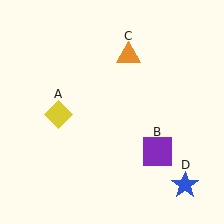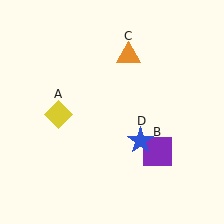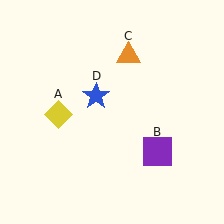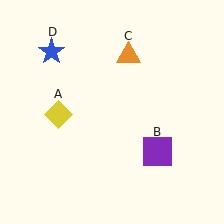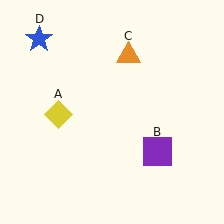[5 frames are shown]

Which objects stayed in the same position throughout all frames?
Yellow diamond (object A) and purple square (object B) and orange triangle (object C) remained stationary.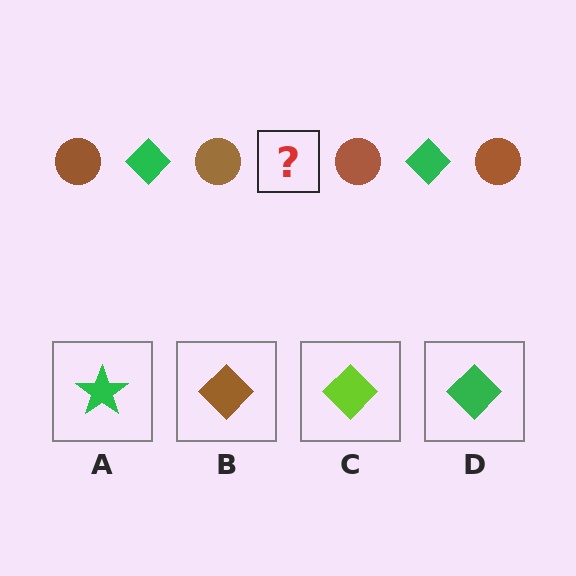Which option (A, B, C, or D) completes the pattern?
D.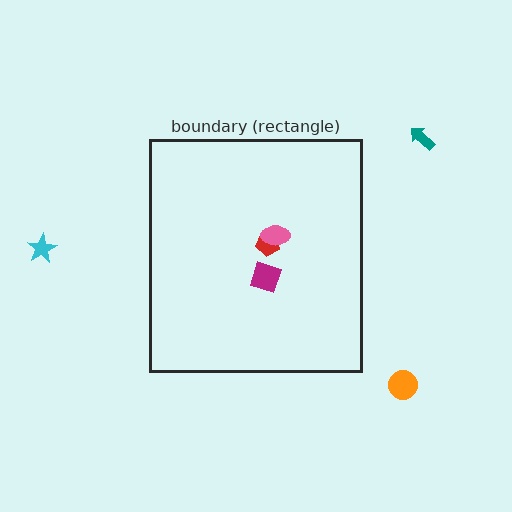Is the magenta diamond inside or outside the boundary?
Inside.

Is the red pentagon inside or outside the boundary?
Inside.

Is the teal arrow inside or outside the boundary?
Outside.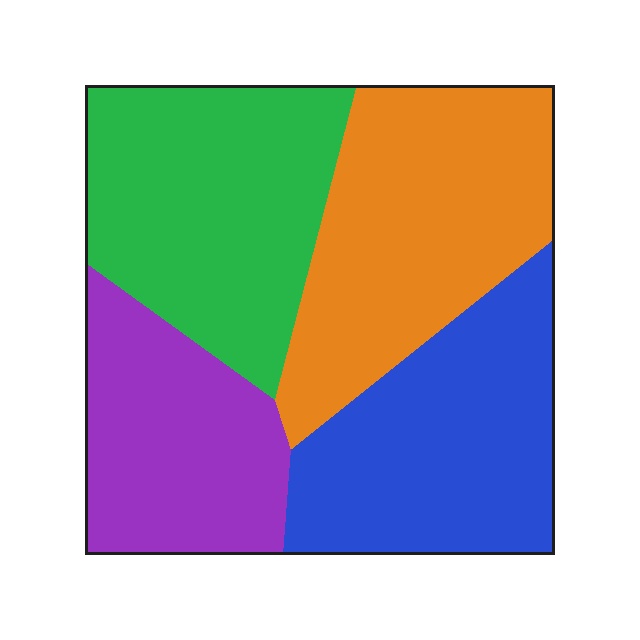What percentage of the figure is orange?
Orange takes up about one quarter (1/4) of the figure.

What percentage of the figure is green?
Green covers 27% of the figure.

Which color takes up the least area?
Purple, at roughly 20%.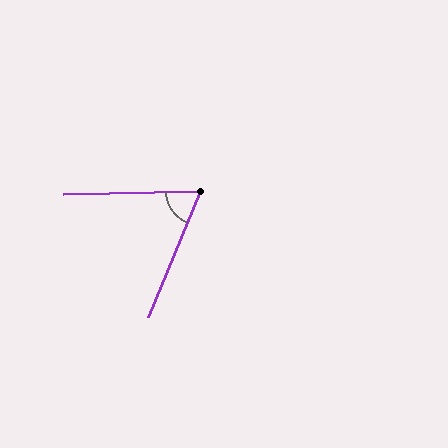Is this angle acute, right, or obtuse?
It is acute.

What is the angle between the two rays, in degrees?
Approximately 66 degrees.